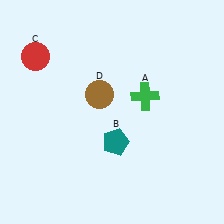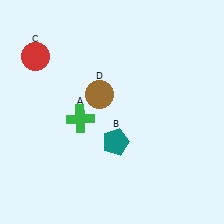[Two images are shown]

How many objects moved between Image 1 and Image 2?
1 object moved between the two images.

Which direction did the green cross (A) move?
The green cross (A) moved left.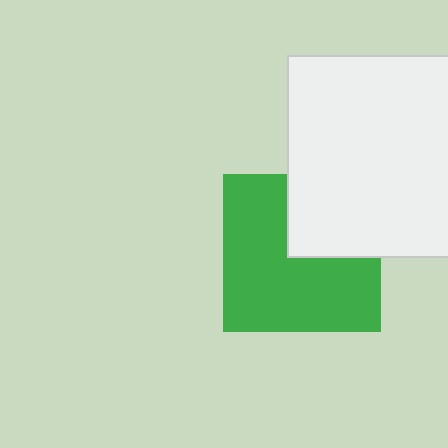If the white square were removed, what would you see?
You would see the complete green square.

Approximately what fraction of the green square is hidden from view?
Roughly 32% of the green square is hidden behind the white square.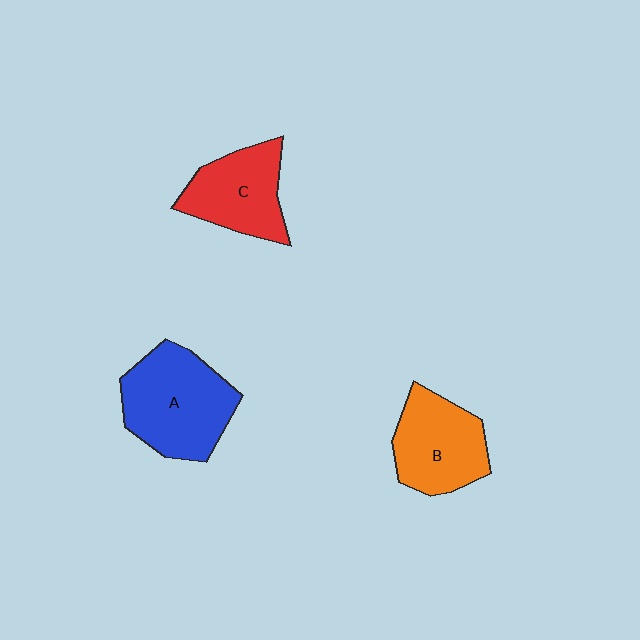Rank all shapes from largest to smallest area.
From largest to smallest: A (blue), B (orange), C (red).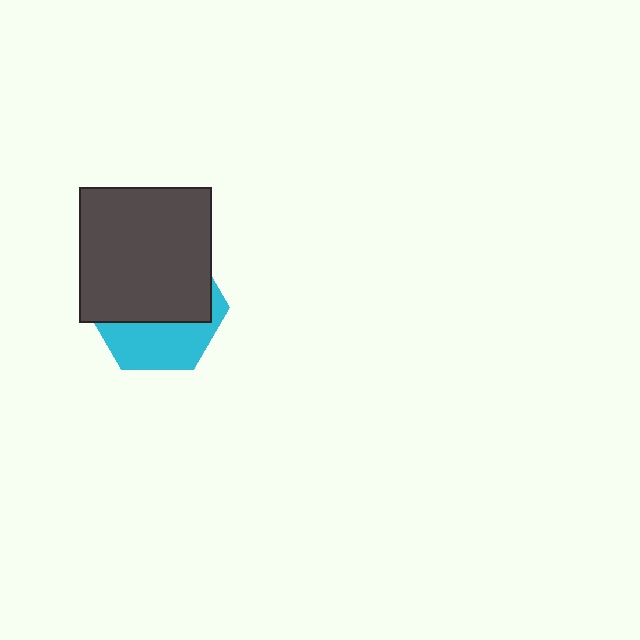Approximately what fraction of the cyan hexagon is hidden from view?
Roughly 62% of the cyan hexagon is hidden behind the dark gray rectangle.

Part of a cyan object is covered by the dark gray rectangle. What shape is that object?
It is a hexagon.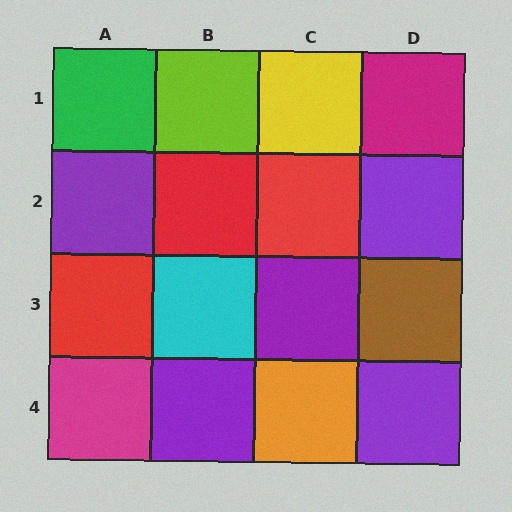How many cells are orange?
1 cell is orange.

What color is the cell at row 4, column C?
Orange.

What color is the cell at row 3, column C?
Purple.